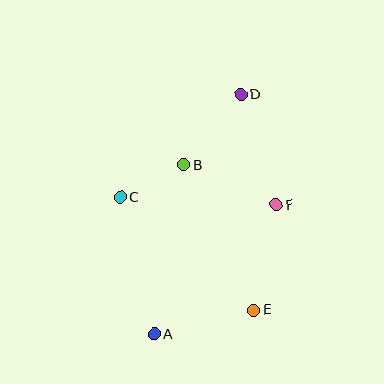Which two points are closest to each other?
Points B and C are closest to each other.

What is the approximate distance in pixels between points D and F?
The distance between D and F is approximately 116 pixels.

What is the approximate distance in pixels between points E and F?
The distance between E and F is approximately 108 pixels.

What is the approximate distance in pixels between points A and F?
The distance between A and F is approximately 178 pixels.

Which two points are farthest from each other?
Points A and D are farthest from each other.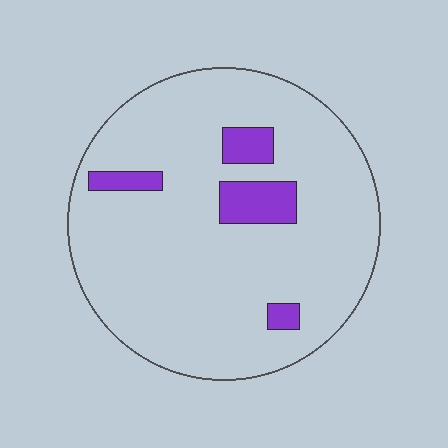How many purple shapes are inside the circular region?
4.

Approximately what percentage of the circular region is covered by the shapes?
Approximately 10%.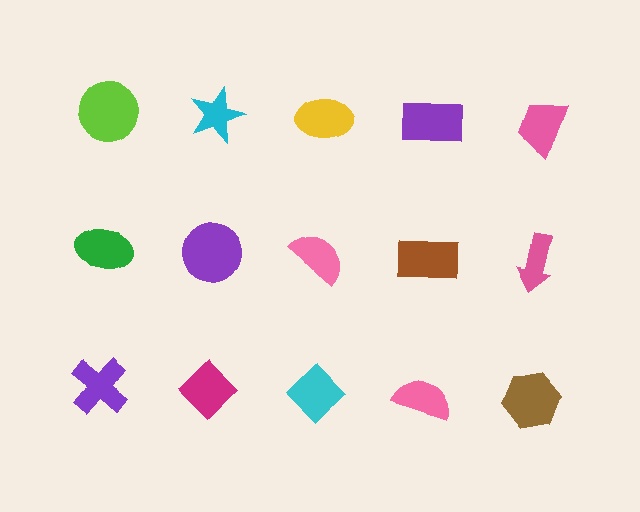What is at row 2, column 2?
A purple circle.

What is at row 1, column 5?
A pink trapezoid.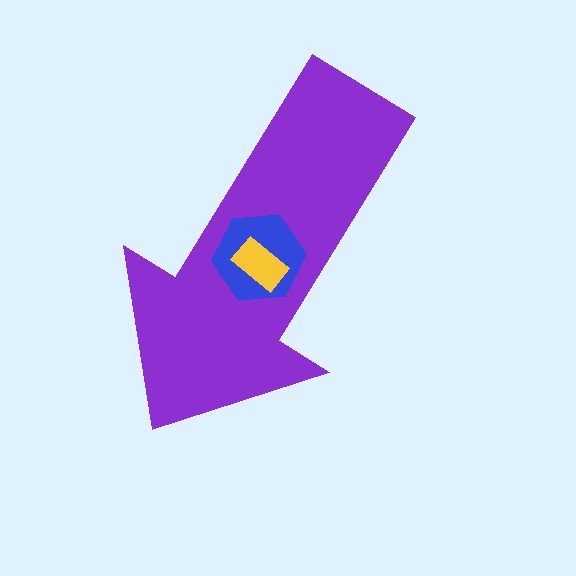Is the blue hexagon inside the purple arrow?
Yes.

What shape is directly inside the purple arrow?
The blue hexagon.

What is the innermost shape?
The yellow rectangle.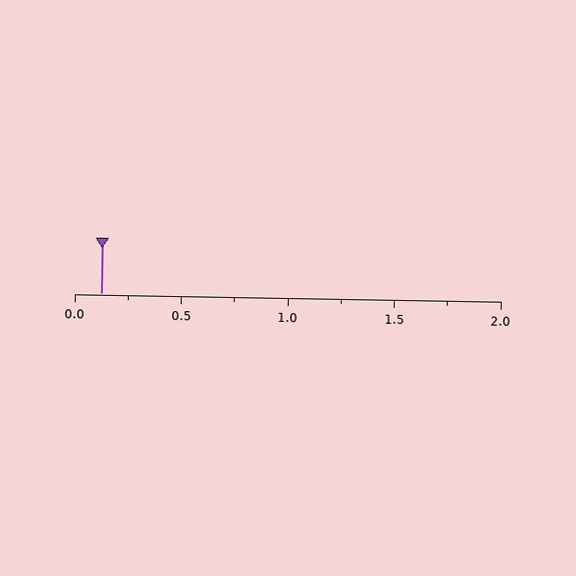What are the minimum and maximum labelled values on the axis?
The axis runs from 0.0 to 2.0.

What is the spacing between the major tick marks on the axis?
The major ticks are spaced 0.5 apart.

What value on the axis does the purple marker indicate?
The marker indicates approximately 0.12.